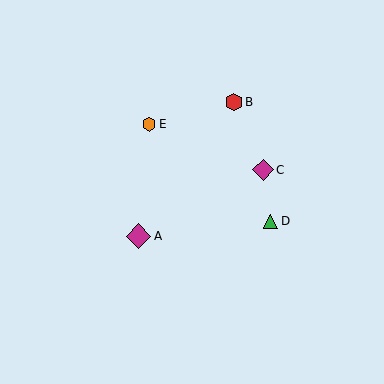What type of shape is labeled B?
Shape B is a red hexagon.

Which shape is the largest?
The magenta diamond (labeled A) is the largest.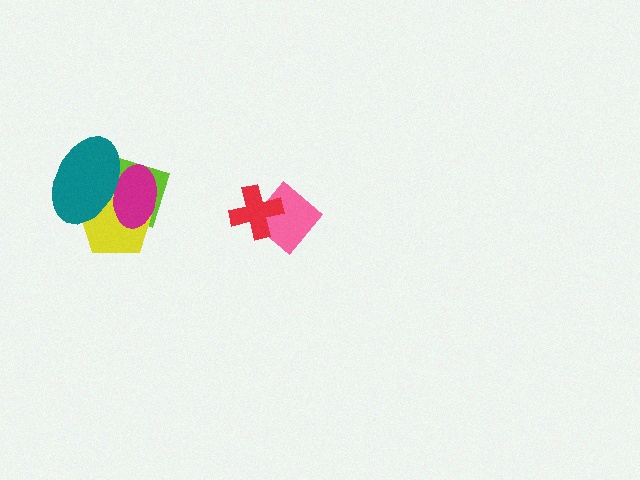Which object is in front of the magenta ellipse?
The teal ellipse is in front of the magenta ellipse.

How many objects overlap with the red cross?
1 object overlaps with the red cross.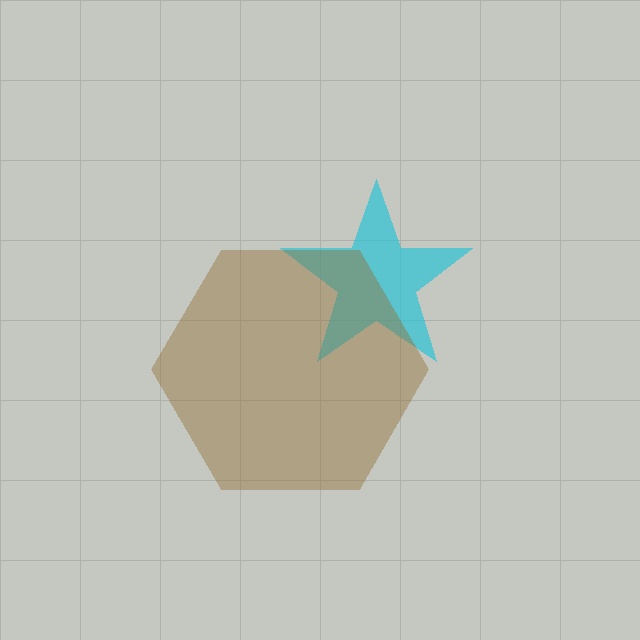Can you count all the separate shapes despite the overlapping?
Yes, there are 2 separate shapes.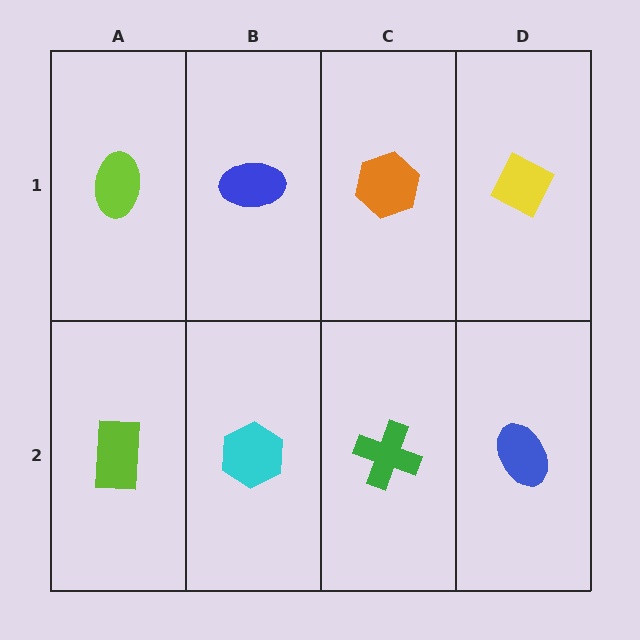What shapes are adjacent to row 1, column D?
A blue ellipse (row 2, column D), an orange hexagon (row 1, column C).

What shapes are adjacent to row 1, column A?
A lime rectangle (row 2, column A), a blue ellipse (row 1, column B).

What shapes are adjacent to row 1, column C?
A green cross (row 2, column C), a blue ellipse (row 1, column B), a yellow diamond (row 1, column D).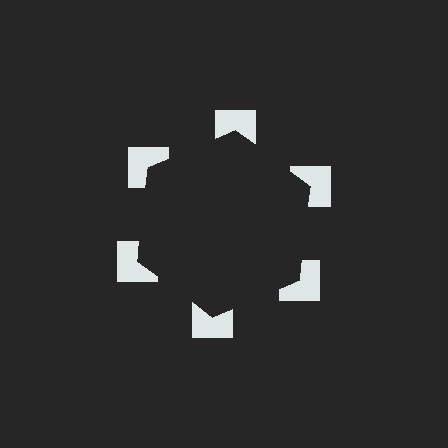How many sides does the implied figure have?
6 sides.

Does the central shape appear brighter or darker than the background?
It typically appears slightly darker than the background, even though no actual brightness change is drawn.